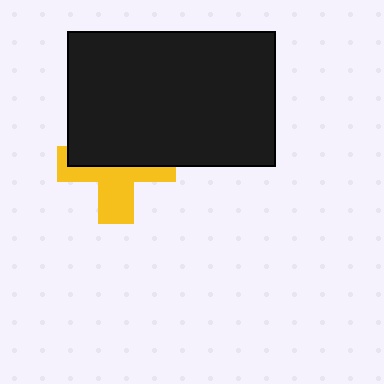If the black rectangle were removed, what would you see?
You would see the complete yellow cross.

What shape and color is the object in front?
The object in front is a black rectangle.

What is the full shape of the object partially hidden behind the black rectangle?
The partially hidden object is a yellow cross.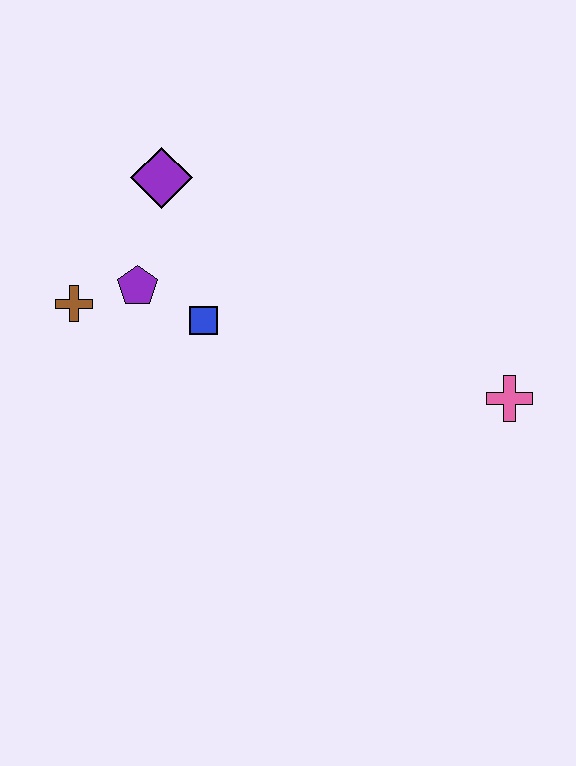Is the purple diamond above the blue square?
Yes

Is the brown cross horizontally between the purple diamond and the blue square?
No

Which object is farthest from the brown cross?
The pink cross is farthest from the brown cross.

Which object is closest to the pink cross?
The blue square is closest to the pink cross.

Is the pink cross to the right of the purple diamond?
Yes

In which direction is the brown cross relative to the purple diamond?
The brown cross is below the purple diamond.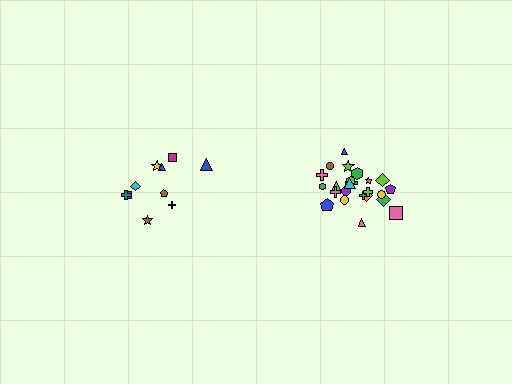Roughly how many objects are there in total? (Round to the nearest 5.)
Roughly 35 objects in total.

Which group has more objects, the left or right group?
The right group.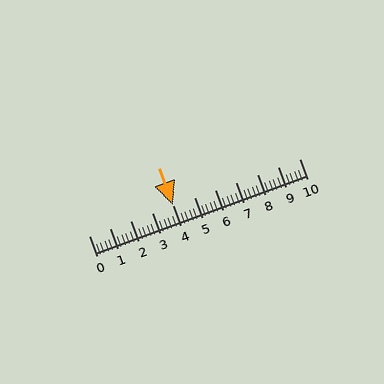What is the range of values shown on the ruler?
The ruler shows values from 0 to 10.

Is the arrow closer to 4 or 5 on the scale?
The arrow is closer to 4.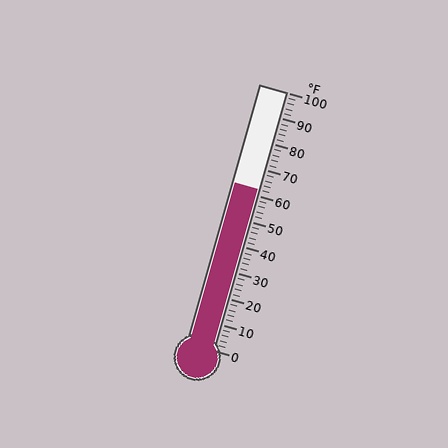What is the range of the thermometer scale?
The thermometer scale ranges from 0°F to 100°F.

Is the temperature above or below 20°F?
The temperature is above 20°F.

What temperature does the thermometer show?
The thermometer shows approximately 62°F.